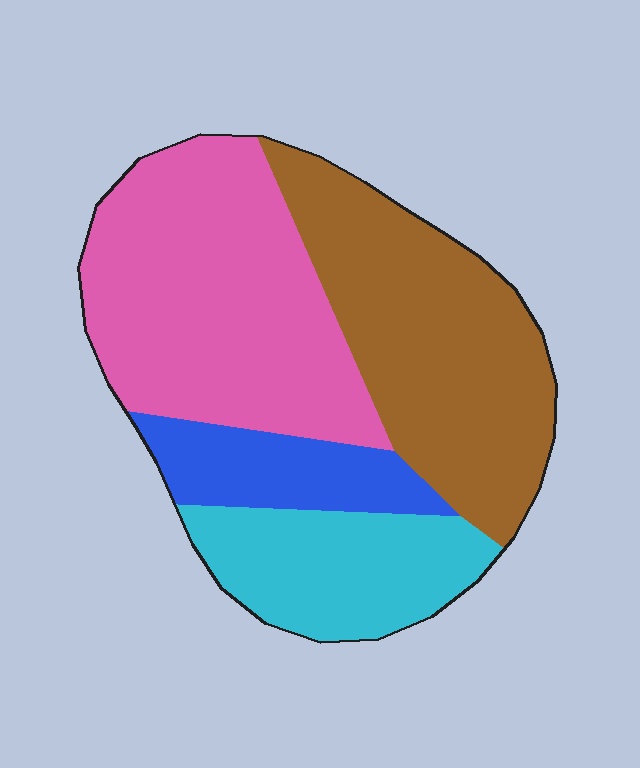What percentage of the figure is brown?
Brown covers around 35% of the figure.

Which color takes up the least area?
Blue, at roughly 10%.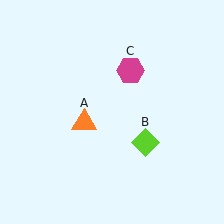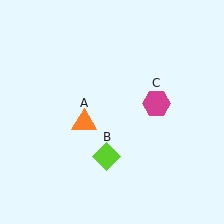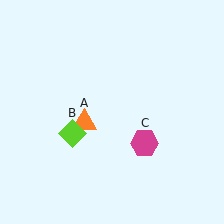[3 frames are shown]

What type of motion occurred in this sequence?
The lime diamond (object B), magenta hexagon (object C) rotated clockwise around the center of the scene.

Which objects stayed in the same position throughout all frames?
Orange triangle (object A) remained stationary.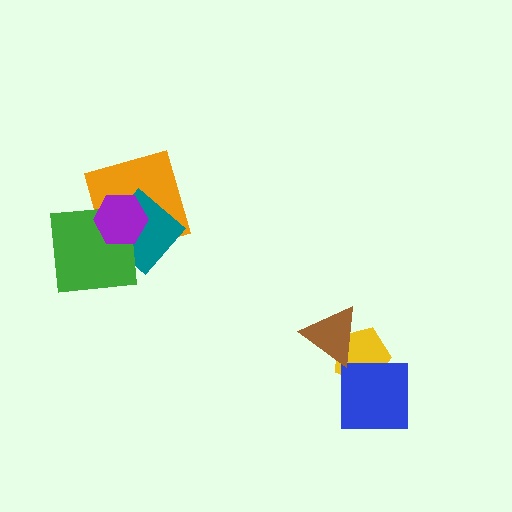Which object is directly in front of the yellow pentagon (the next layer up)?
The blue square is directly in front of the yellow pentagon.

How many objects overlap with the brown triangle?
1 object overlaps with the brown triangle.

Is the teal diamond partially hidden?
Yes, it is partially covered by another shape.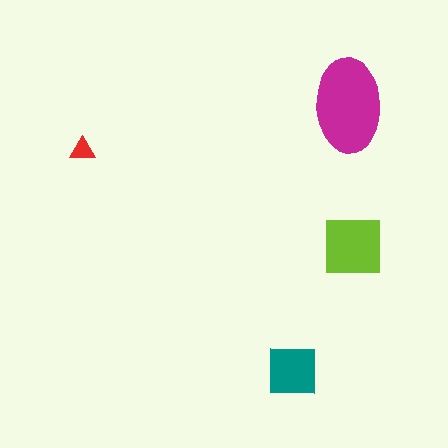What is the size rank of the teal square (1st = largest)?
3rd.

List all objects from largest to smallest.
The magenta ellipse, the lime square, the teal square, the red triangle.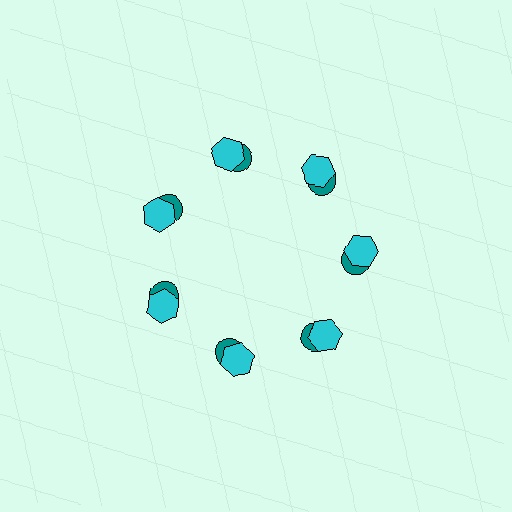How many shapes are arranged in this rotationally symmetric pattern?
There are 14 shapes, arranged in 7 groups of 2.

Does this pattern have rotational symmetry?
Yes, this pattern has 7-fold rotational symmetry. It looks the same after rotating 51 degrees around the center.